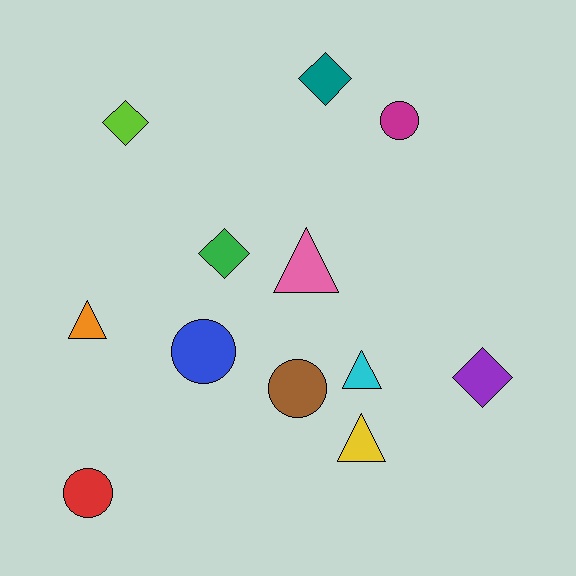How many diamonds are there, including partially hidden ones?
There are 4 diamonds.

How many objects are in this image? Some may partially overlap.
There are 12 objects.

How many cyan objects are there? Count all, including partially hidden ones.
There is 1 cyan object.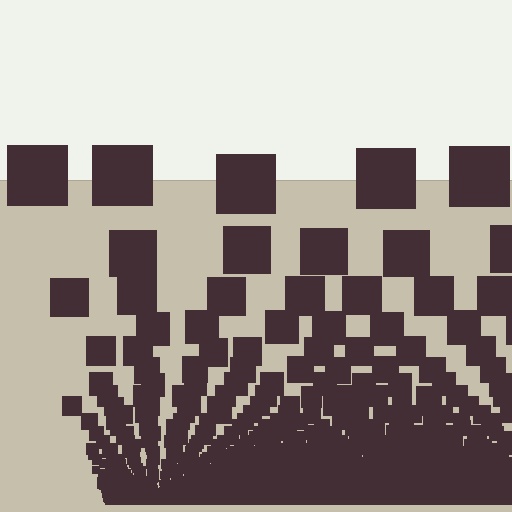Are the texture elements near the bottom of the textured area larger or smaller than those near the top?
Smaller. The gradient is inverted — elements near the bottom are smaller and denser.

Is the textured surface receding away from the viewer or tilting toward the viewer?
The surface appears to tilt toward the viewer. Texture elements get larger and sparser toward the top.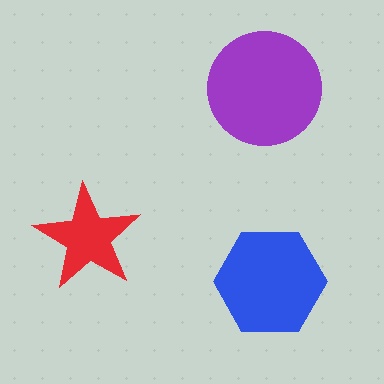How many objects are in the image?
There are 3 objects in the image.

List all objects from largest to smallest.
The purple circle, the blue hexagon, the red star.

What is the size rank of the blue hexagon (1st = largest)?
2nd.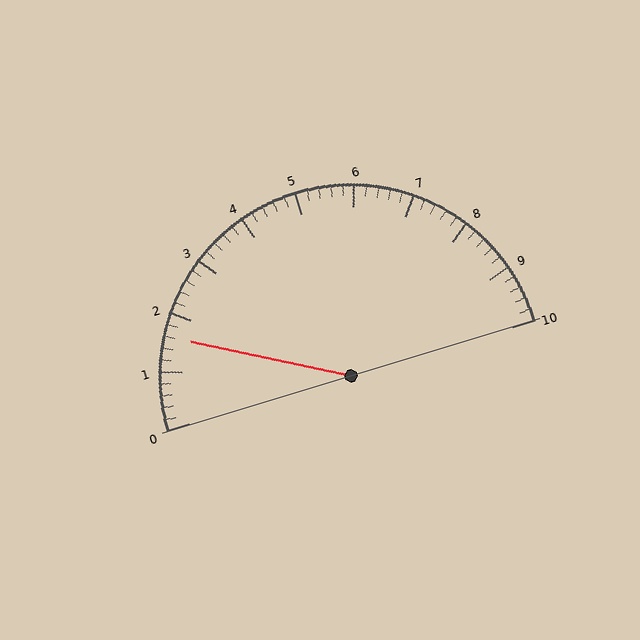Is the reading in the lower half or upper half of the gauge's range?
The reading is in the lower half of the range (0 to 10).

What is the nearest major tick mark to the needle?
The nearest major tick mark is 2.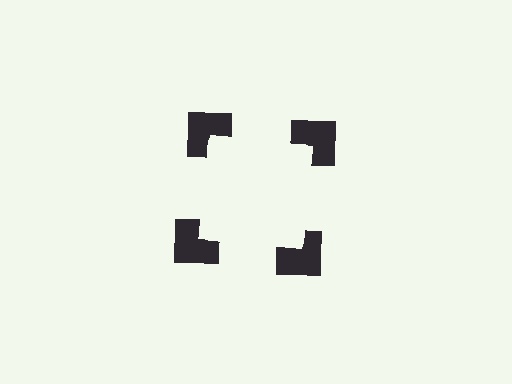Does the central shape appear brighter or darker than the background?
It typically appears slightly brighter than the background, even though no actual brightness change is drawn.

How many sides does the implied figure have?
4 sides.